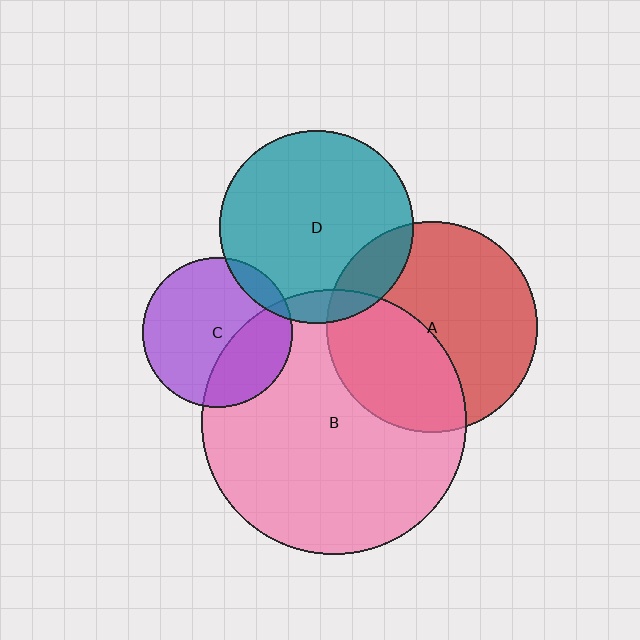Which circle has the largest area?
Circle B (pink).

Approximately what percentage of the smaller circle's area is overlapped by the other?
Approximately 15%.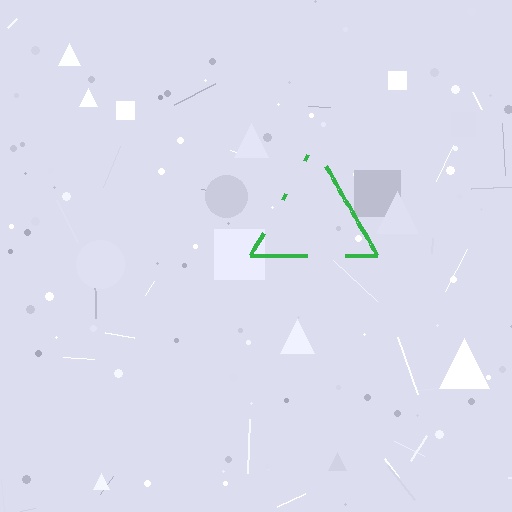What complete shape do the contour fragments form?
The contour fragments form a triangle.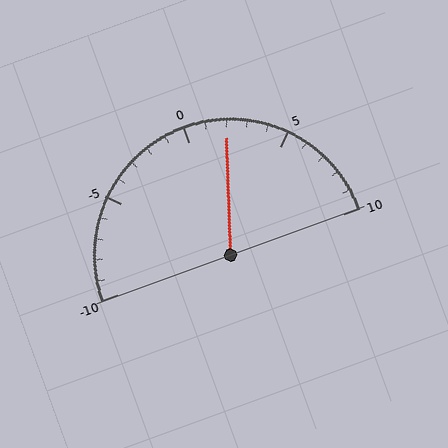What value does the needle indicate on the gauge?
The needle indicates approximately 2.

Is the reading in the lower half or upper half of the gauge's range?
The reading is in the upper half of the range (-10 to 10).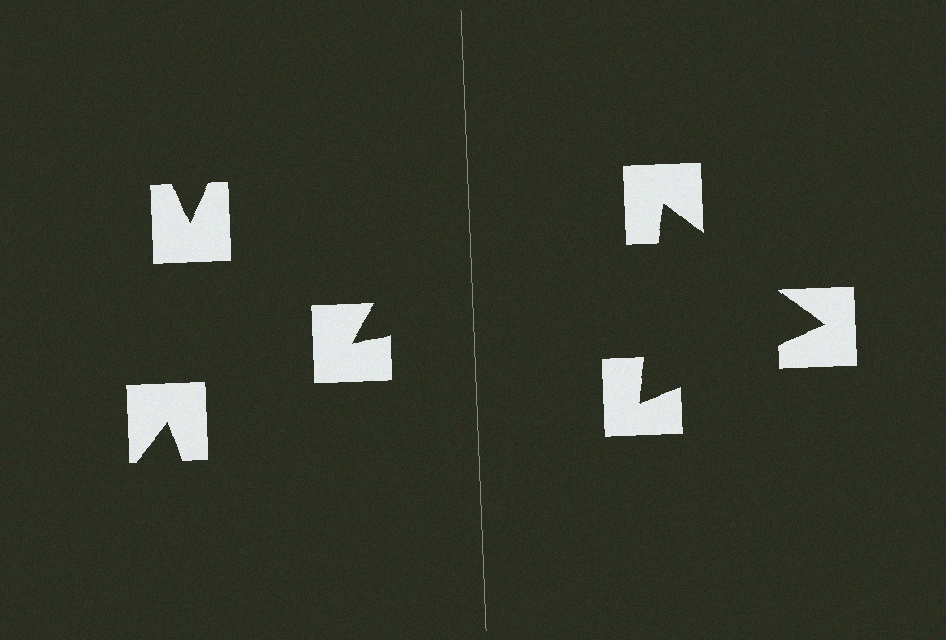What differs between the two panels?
The notched squares are positioned identically on both sides; only the wedge orientations differ. On the right they align to a triangle; on the left they are misaligned.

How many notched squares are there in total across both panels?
6 — 3 on each side.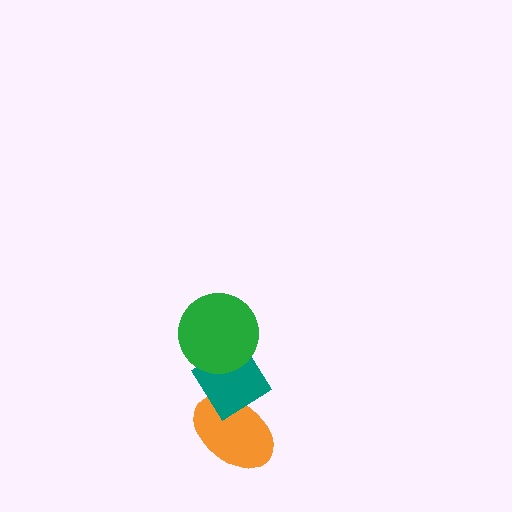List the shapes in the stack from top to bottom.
From top to bottom: the green circle, the teal diamond, the orange ellipse.